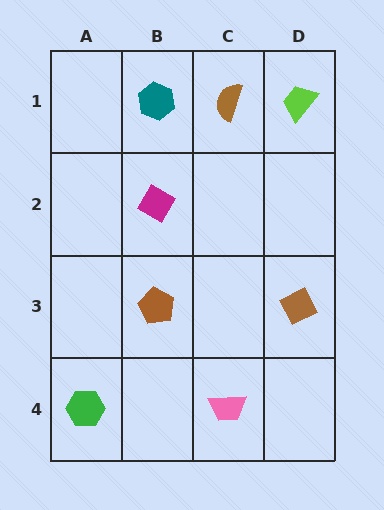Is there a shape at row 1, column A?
No, that cell is empty.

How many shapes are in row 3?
2 shapes.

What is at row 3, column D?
A brown diamond.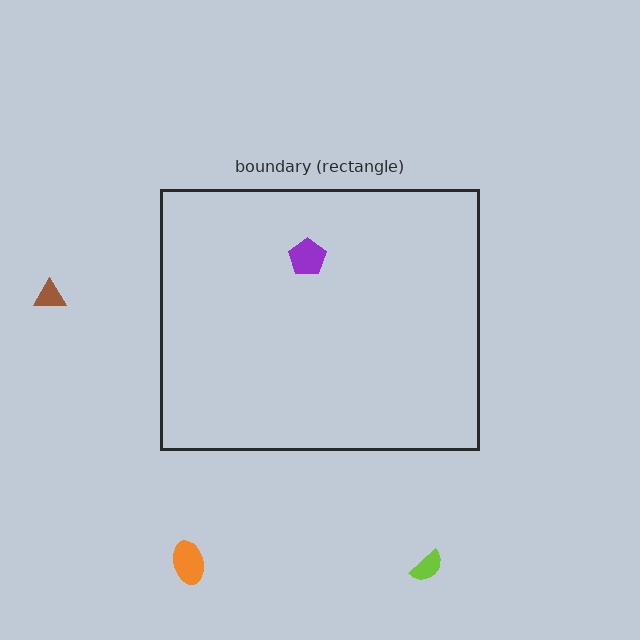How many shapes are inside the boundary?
1 inside, 3 outside.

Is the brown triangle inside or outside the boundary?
Outside.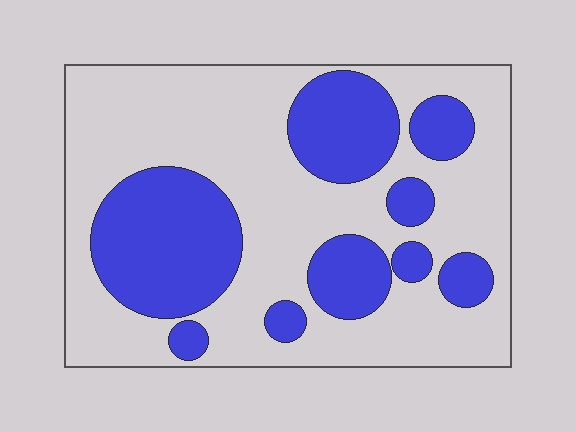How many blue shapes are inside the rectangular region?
9.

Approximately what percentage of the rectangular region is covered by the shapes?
Approximately 35%.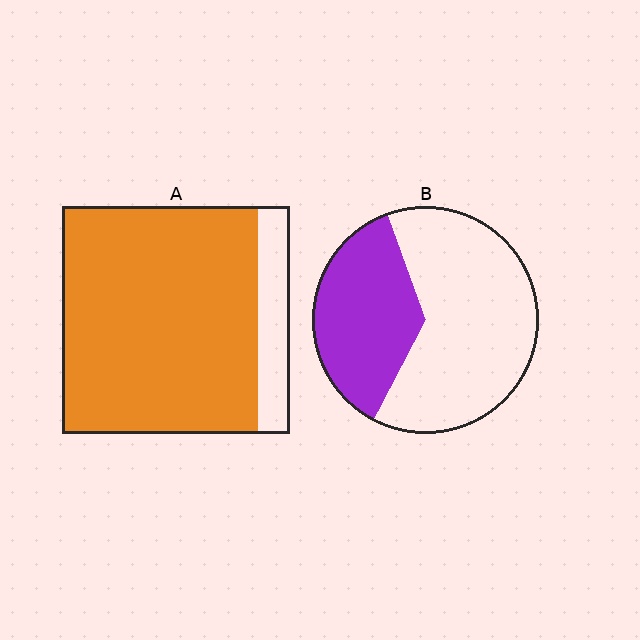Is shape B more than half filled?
No.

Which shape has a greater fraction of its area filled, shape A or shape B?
Shape A.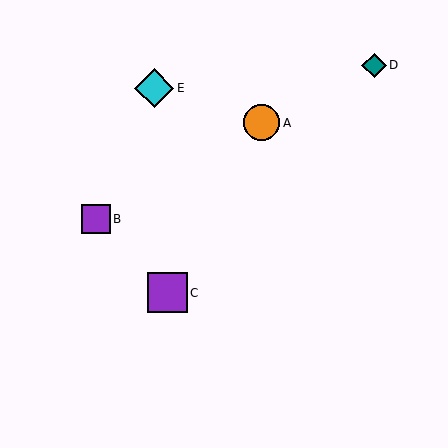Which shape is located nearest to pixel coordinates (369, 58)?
The teal diamond (labeled D) at (374, 65) is nearest to that location.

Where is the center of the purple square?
The center of the purple square is at (96, 219).